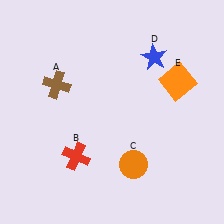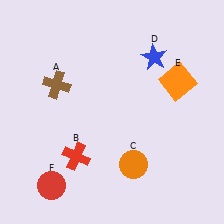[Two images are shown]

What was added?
A red circle (F) was added in Image 2.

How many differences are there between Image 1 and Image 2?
There is 1 difference between the two images.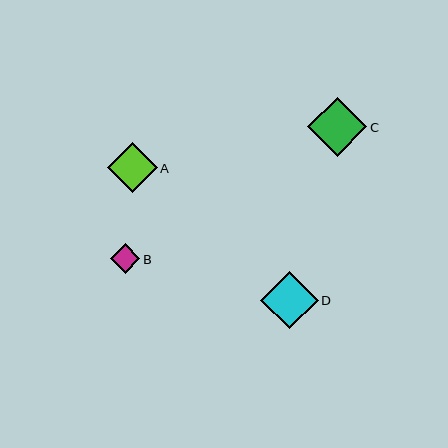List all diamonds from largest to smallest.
From largest to smallest: C, D, A, B.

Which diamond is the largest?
Diamond C is the largest with a size of approximately 60 pixels.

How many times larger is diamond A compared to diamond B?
Diamond A is approximately 1.7 times the size of diamond B.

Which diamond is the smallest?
Diamond B is the smallest with a size of approximately 30 pixels.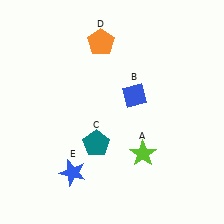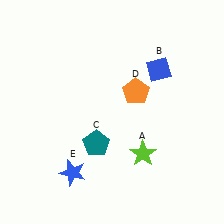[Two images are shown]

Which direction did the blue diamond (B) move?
The blue diamond (B) moved up.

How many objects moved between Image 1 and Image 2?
2 objects moved between the two images.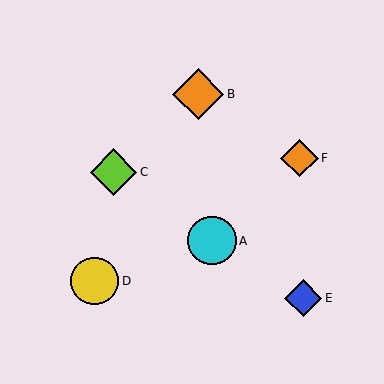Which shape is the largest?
The orange diamond (labeled B) is the largest.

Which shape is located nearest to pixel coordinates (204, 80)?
The orange diamond (labeled B) at (198, 94) is nearest to that location.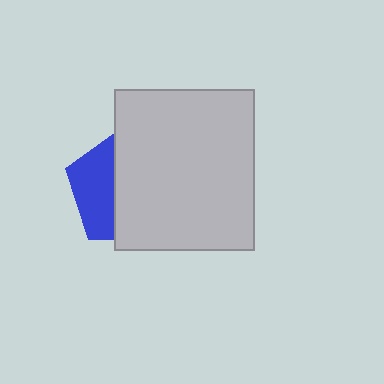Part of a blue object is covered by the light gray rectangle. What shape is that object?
It is a pentagon.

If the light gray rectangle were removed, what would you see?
You would see the complete blue pentagon.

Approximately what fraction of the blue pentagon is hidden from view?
Roughly 64% of the blue pentagon is hidden behind the light gray rectangle.